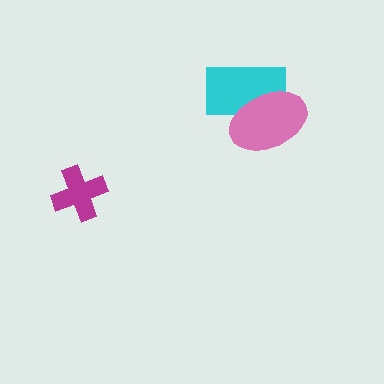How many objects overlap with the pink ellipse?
1 object overlaps with the pink ellipse.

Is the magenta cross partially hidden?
No, no other shape covers it.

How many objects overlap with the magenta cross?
0 objects overlap with the magenta cross.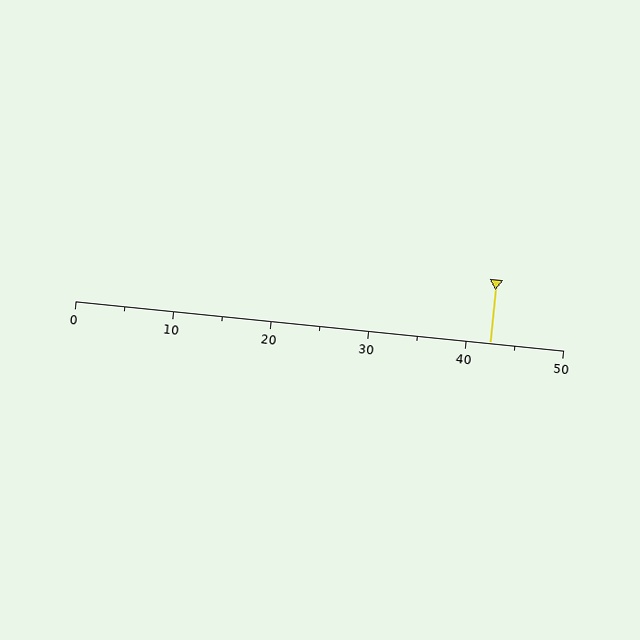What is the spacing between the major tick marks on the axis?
The major ticks are spaced 10 apart.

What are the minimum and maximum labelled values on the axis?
The axis runs from 0 to 50.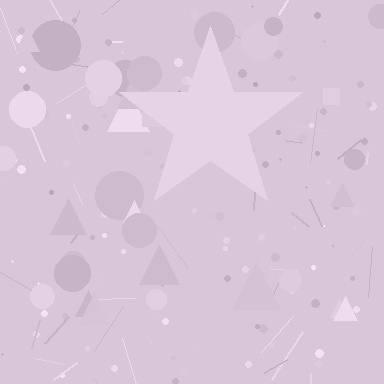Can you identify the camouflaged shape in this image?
The camouflaged shape is a star.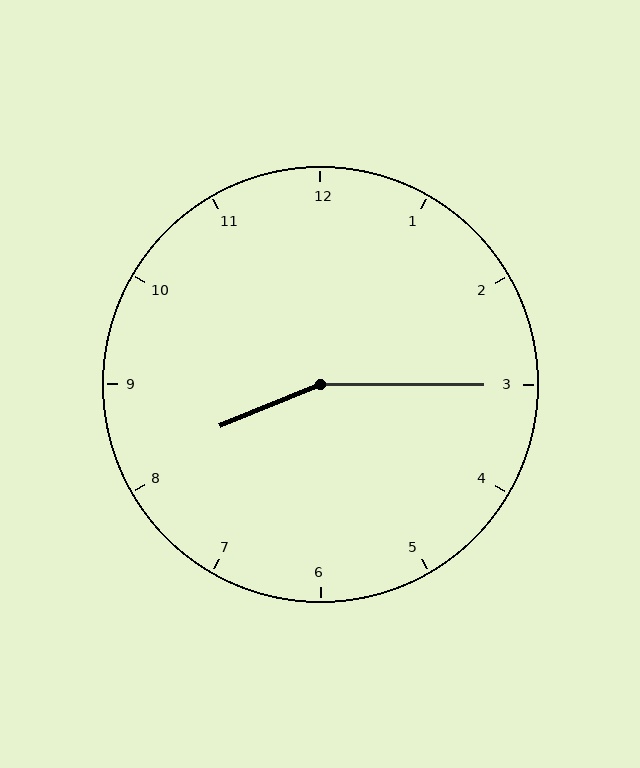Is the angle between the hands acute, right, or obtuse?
It is obtuse.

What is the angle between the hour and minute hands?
Approximately 158 degrees.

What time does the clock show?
8:15.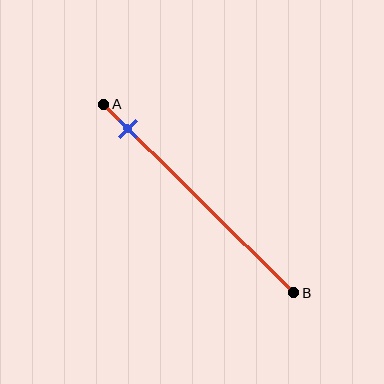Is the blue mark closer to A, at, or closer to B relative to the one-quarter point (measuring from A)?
The blue mark is closer to point A than the one-quarter point of segment AB.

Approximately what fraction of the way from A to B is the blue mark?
The blue mark is approximately 15% of the way from A to B.